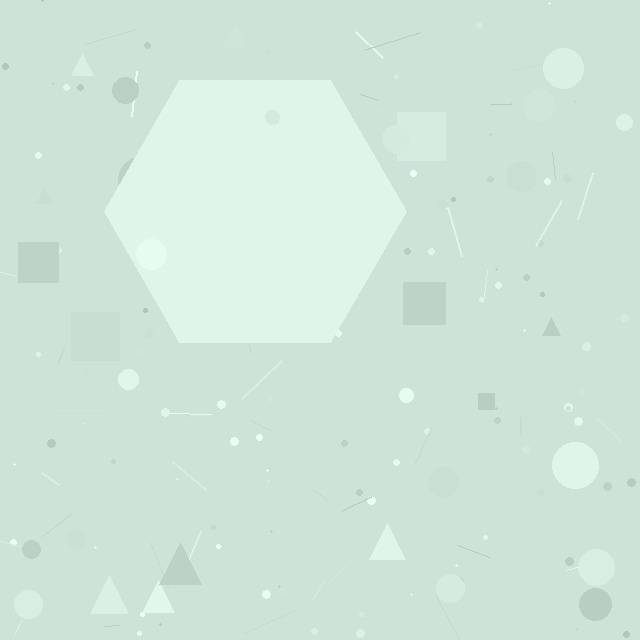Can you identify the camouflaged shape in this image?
The camouflaged shape is a hexagon.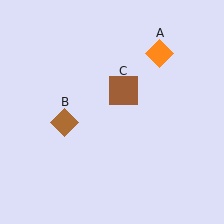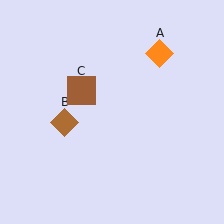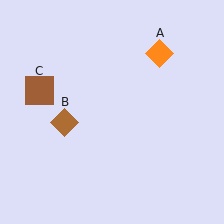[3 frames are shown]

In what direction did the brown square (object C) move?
The brown square (object C) moved left.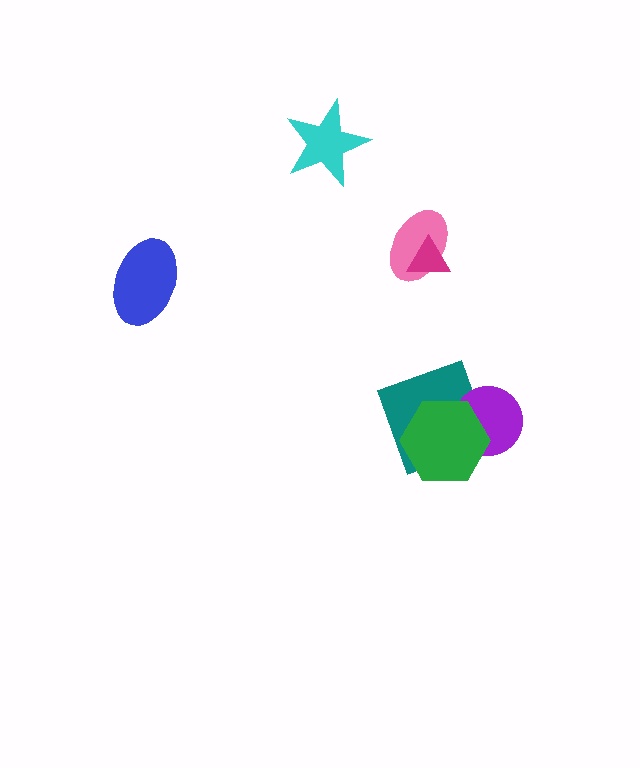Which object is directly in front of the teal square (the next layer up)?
The purple circle is directly in front of the teal square.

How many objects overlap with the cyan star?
0 objects overlap with the cyan star.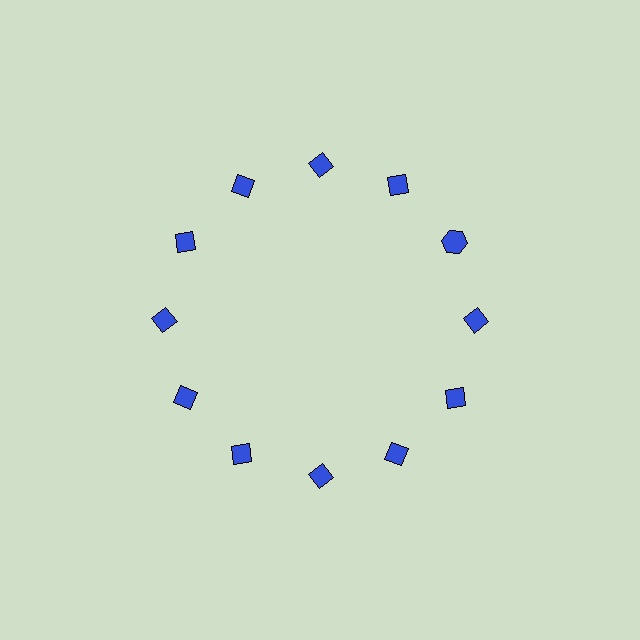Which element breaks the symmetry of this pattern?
The blue hexagon at roughly the 2 o'clock position breaks the symmetry. All other shapes are blue diamonds.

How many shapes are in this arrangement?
There are 12 shapes arranged in a ring pattern.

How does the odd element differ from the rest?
It has a different shape: hexagon instead of diamond.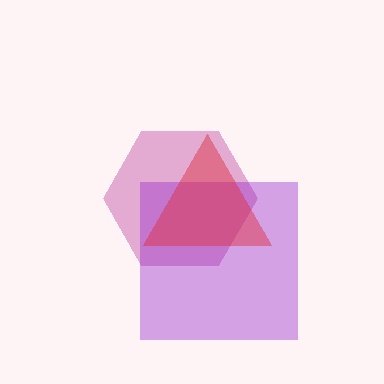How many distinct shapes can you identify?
There are 3 distinct shapes: a magenta hexagon, a purple square, a red triangle.